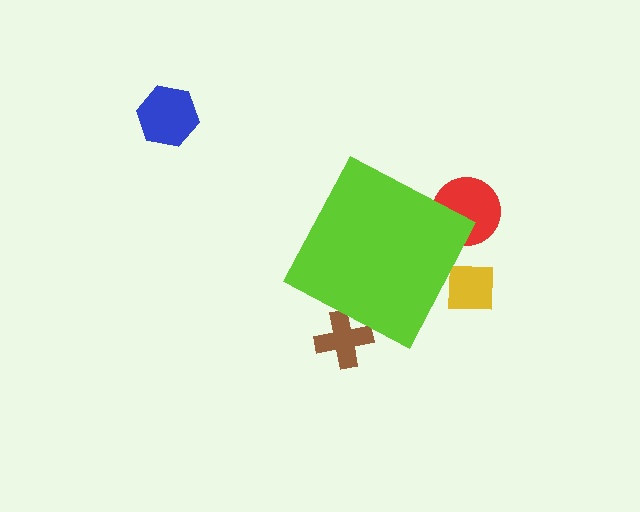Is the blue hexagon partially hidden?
No, the blue hexagon is fully visible.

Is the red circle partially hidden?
Yes, the red circle is partially hidden behind the lime diamond.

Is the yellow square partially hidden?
Yes, the yellow square is partially hidden behind the lime diamond.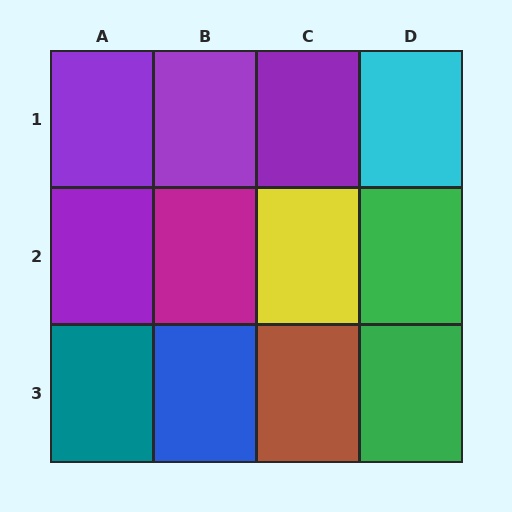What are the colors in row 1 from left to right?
Purple, purple, purple, cyan.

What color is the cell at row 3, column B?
Blue.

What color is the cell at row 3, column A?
Teal.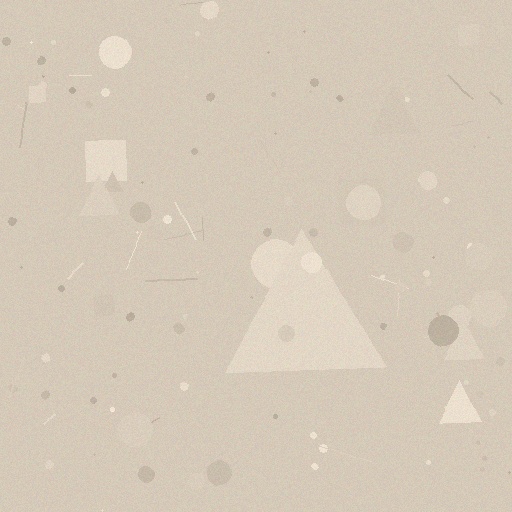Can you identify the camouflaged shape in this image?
The camouflaged shape is a triangle.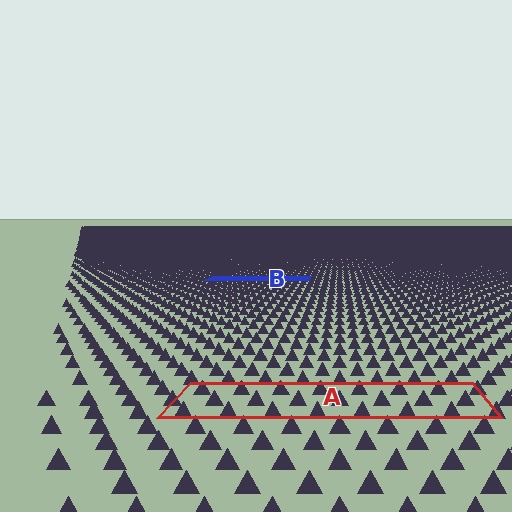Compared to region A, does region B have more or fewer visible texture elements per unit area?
Region B has more texture elements per unit area — they are packed more densely because it is farther away.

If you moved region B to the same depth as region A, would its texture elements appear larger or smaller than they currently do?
They would appear larger. At a closer depth, the same texture elements are projected at a bigger on-screen size.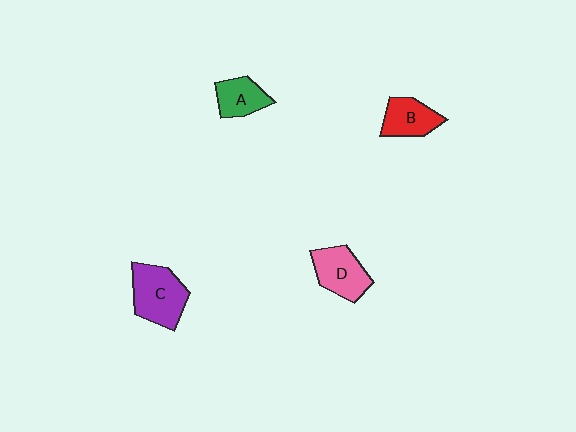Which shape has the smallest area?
Shape A (green).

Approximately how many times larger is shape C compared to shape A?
Approximately 1.6 times.